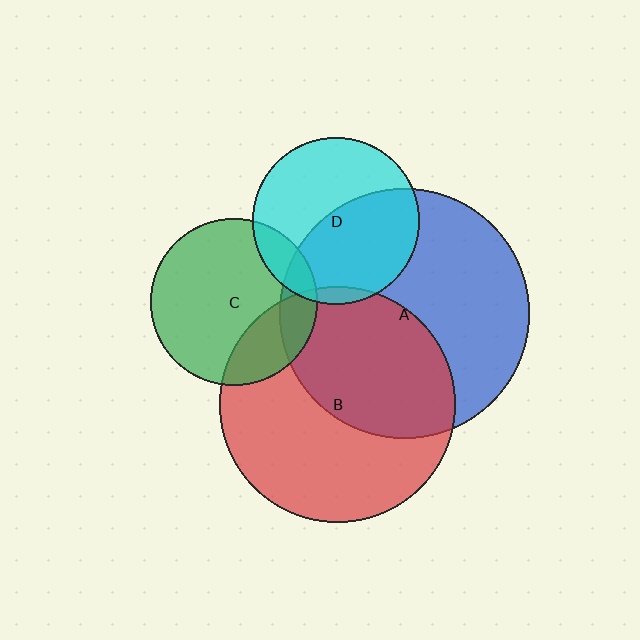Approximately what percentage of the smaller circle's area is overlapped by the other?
Approximately 25%.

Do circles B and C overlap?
Yes.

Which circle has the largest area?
Circle A (blue).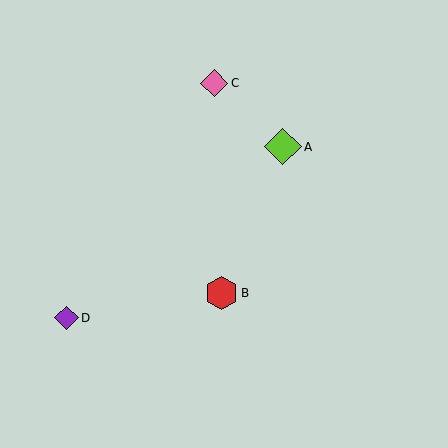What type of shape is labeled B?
Shape B is a red hexagon.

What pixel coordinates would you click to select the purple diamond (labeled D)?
Click at (66, 318) to select the purple diamond D.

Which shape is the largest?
The lime diamond (labeled A) is the largest.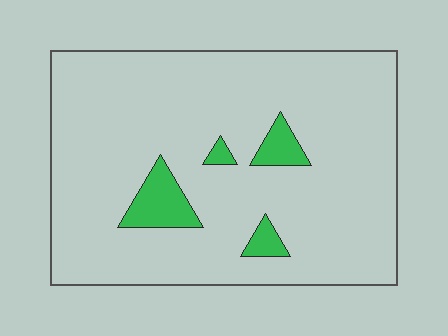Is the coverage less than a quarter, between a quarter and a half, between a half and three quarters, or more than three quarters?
Less than a quarter.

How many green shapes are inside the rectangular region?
4.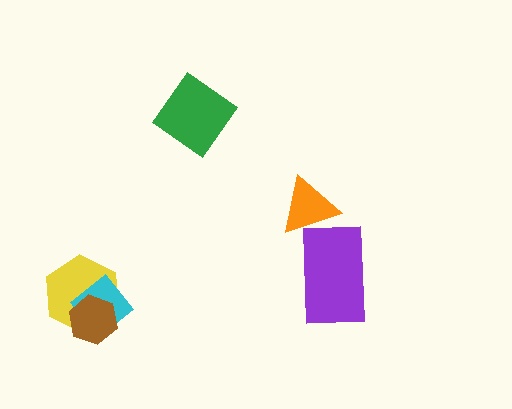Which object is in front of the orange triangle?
The purple rectangle is in front of the orange triangle.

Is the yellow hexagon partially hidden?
Yes, it is partially covered by another shape.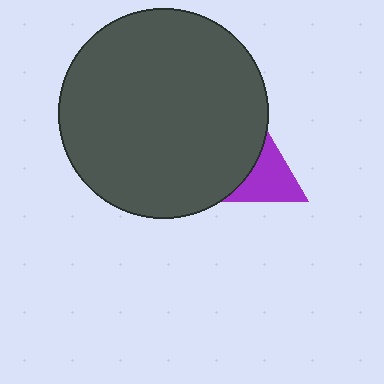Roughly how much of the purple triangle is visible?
A small part of it is visible (roughly 39%).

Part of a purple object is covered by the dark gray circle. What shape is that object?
It is a triangle.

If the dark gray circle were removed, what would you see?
You would see the complete purple triangle.